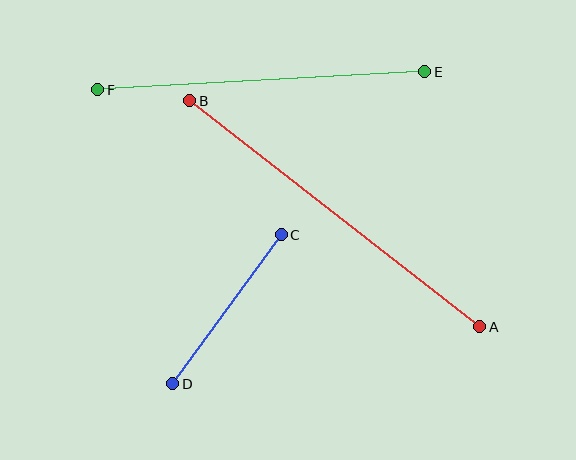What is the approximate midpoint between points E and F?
The midpoint is at approximately (261, 81) pixels.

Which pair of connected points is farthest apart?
Points A and B are farthest apart.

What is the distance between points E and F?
The distance is approximately 327 pixels.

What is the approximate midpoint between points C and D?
The midpoint is at approximately (227, 309) pixels.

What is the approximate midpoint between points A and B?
The midpoint is at approximately (335, 214) pixels.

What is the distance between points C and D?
The distance is approximately 184 pixels.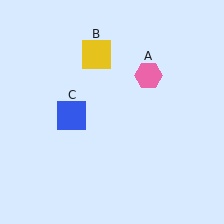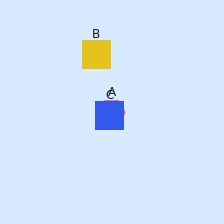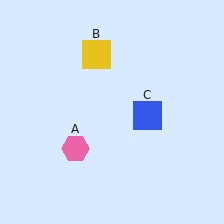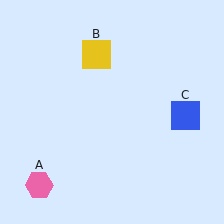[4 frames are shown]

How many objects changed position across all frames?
2 objects changed position: pink hexagon (object A), blue square (object C).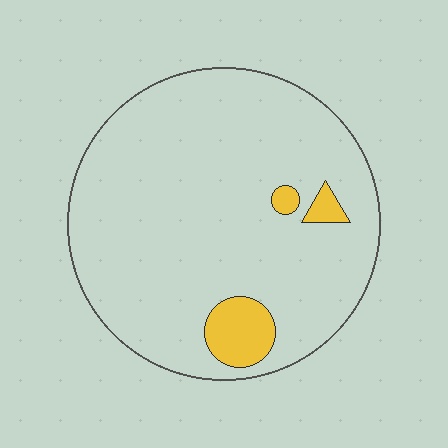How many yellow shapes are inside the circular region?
3.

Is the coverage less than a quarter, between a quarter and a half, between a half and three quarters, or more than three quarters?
Less than a quarter.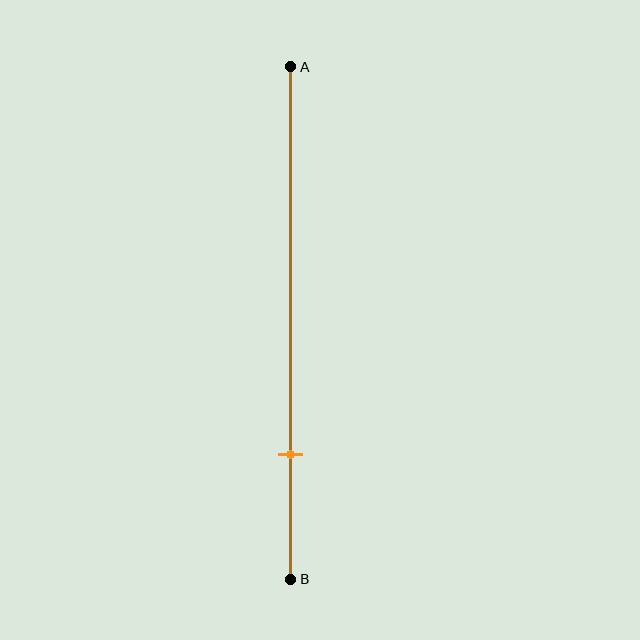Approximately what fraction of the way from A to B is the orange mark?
The orange mark is approximately 75% of the way from A to B.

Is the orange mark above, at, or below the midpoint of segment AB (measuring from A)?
The orange mark is below the midpoint of segment AB.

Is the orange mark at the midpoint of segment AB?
No, the mark is at about 75% from A, not at the 50% midpoint.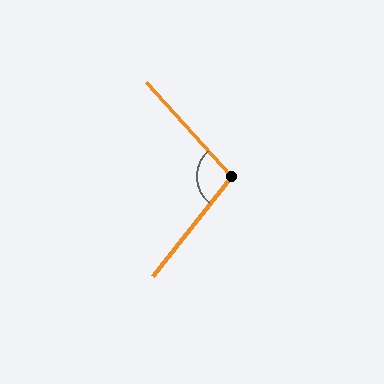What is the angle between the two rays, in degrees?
Approximately 100 degrees.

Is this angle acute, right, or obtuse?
It is obtuse.